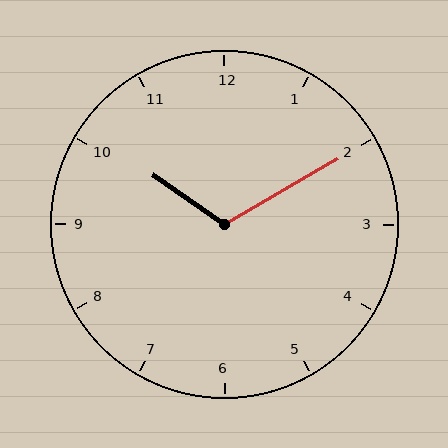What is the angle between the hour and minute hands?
Approximately 115 degrees.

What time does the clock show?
10:10.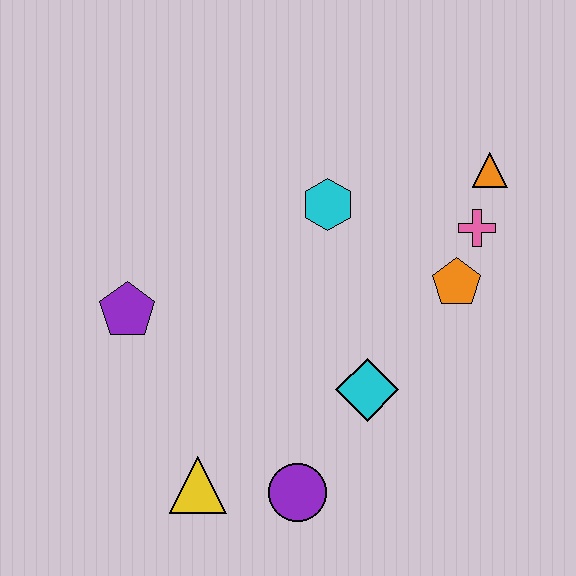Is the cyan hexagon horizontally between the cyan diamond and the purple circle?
Yes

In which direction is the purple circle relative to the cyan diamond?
The purple circle is below the cyan diamond.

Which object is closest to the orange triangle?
The pink cross is closest to the orange triangle.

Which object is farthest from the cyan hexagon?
The yellow triangle is farthest from the cyan hexagon.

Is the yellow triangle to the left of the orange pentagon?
Yes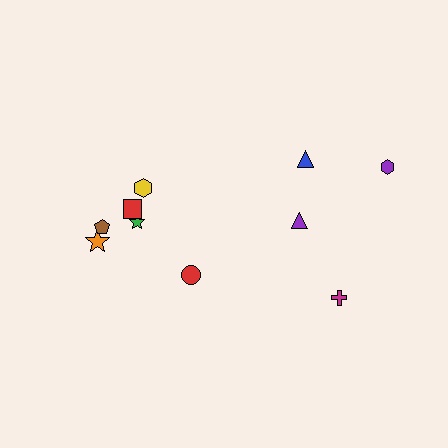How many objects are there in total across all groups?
There are 10 objects.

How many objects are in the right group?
There are 4 objects.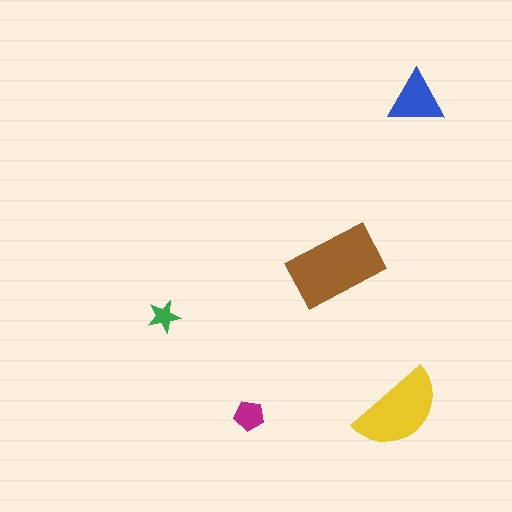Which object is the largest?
The brown rectangle.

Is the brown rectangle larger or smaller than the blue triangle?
Larger.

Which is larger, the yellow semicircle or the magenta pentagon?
The yellow semicircle.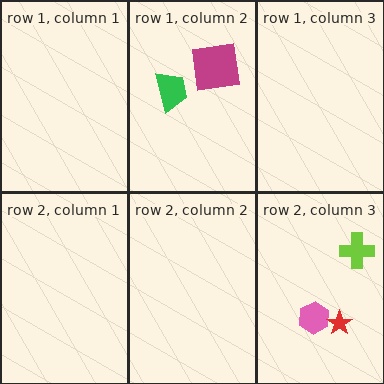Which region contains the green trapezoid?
The row 1, column 2 region.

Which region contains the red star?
The row 2, column 3 region.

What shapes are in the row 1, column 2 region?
The green trapezoid, the magenta square.